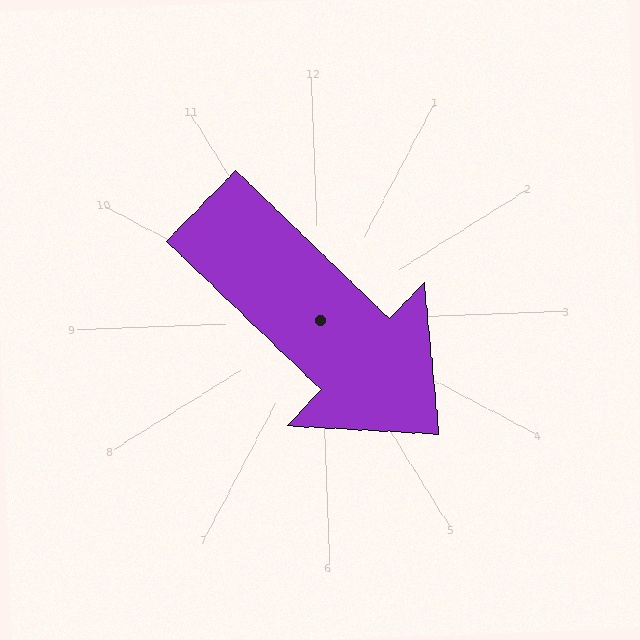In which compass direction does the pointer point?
Southeast.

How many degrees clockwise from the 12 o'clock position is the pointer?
Approximately 136 degrees.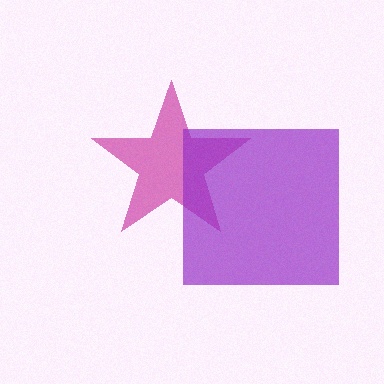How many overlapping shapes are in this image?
There are 2 overlapping shapes in the image.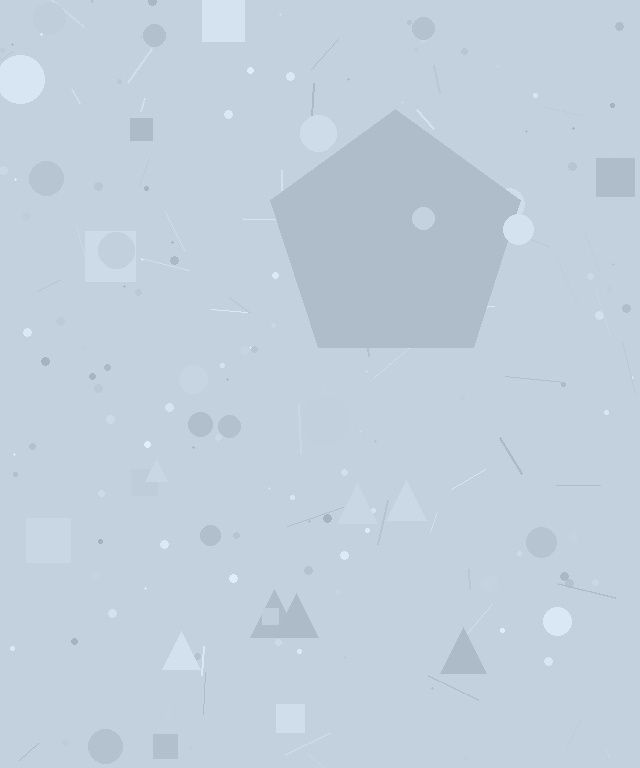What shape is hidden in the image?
A pentagon is hidden in the image.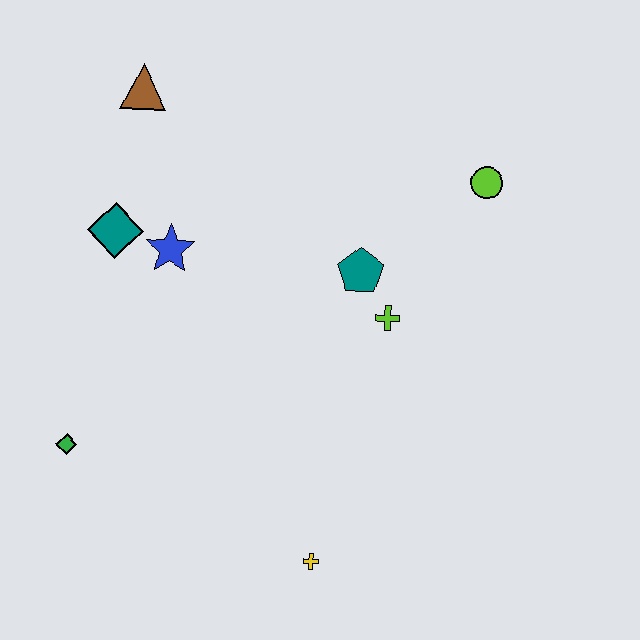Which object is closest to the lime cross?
The teal pentagon is closest to the lime cross.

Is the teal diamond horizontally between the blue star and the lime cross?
No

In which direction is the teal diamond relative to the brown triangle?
The teal diamond is below the brown triangle.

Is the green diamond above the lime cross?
No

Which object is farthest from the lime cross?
The green diamond is farthest from the lime cross.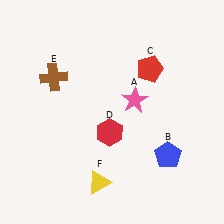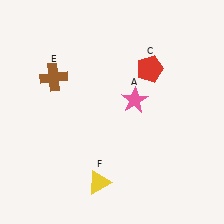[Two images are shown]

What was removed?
The red hexagon (D), the blue pentagon (B) were removed in Image 2.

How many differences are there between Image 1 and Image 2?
There are 2 differences between the two images.